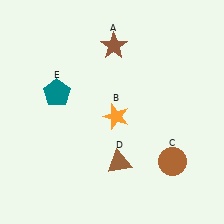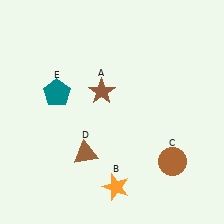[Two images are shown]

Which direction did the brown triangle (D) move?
The brown triangle (D) moved left.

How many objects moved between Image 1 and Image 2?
3 objects moved between the two images.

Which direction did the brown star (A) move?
The brown star (A) moved down.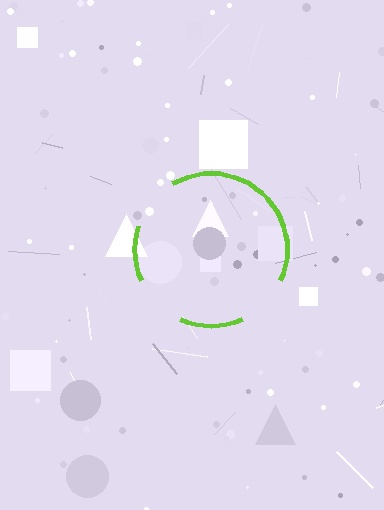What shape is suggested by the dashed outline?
The dashed outline suggests a circle.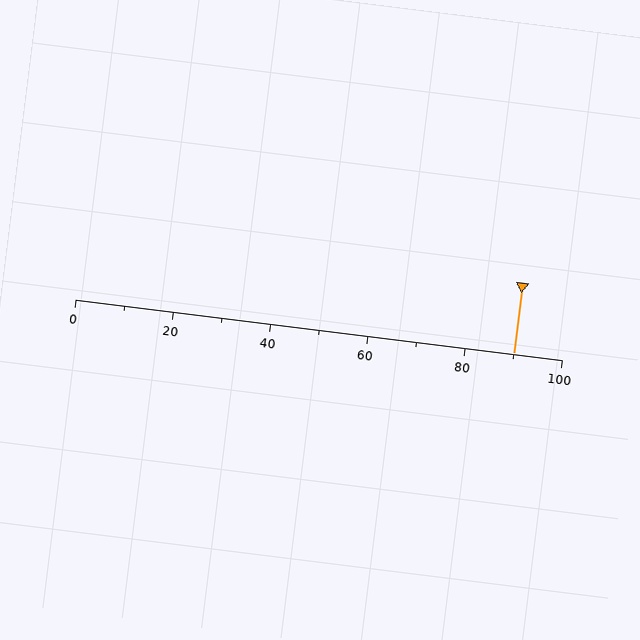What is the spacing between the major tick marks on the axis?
The major ticks are spaced 20 apart.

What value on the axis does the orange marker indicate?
The marker indicates approximately 90.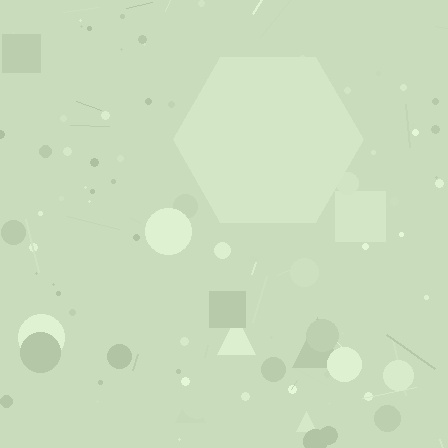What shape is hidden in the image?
A hexagon is hidden in the image.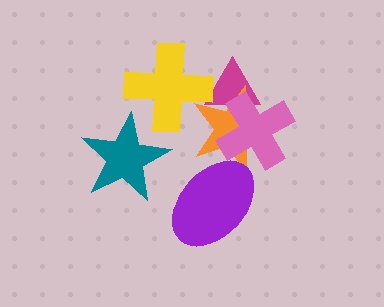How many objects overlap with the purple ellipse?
1 object overlaps with the purple ellipse.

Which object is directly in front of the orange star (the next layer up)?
The pink cross is directly in front of the orange star.